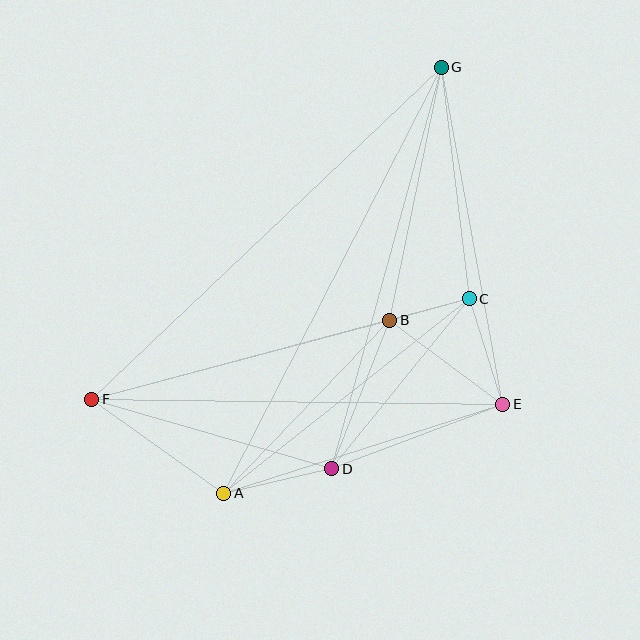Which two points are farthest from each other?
Points F and G are farthest from each other.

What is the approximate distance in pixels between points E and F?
The distance between E and F is approximately 411 pixels.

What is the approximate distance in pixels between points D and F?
The distance between D and F is approximately 250 pixels.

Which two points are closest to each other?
Points B and C are closest to each other.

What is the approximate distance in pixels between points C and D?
The distance between C and D is approximately 219 pixels.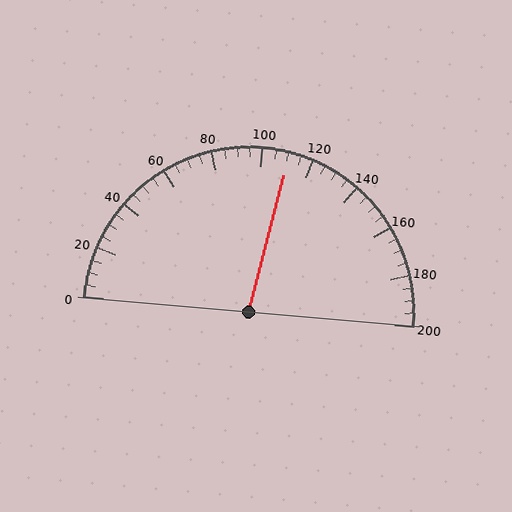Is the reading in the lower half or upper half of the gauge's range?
The reading is in the upper half of the range (0 to 200).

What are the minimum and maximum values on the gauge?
The gauge ranges from 0 to 200.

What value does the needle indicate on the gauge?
The needle indicates approximately 110.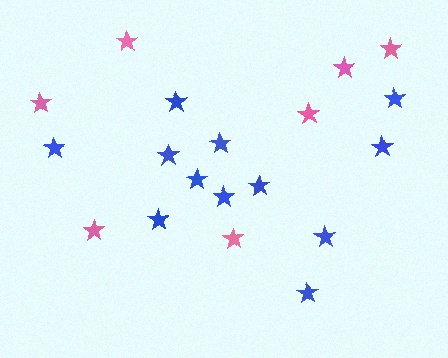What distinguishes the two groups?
There are 2 groups: one group of pink stars (7) and one group of blue stars (12).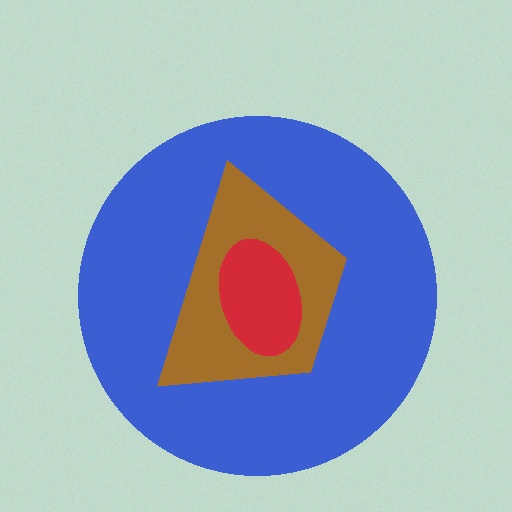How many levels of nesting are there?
3.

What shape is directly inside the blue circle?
The brown trapezoid.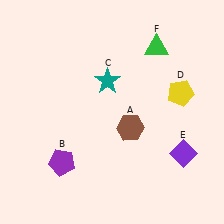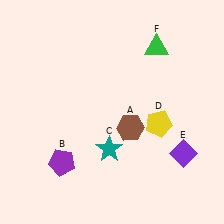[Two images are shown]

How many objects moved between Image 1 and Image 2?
2 objects moved between the two images.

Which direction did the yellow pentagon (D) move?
The yellow pentagon (D) moved down.